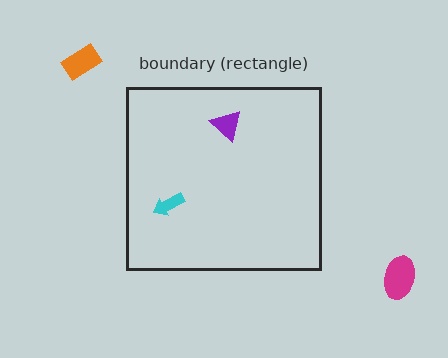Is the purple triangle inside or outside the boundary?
Inside.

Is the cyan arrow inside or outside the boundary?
Inside.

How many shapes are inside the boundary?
2 inside, 2 outside.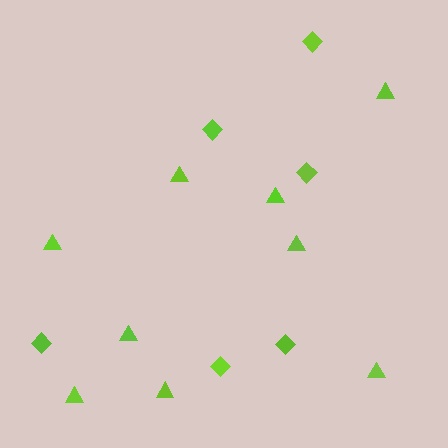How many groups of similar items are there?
There are 2 groups: one group of diamonds (6) and one group of triangles (9).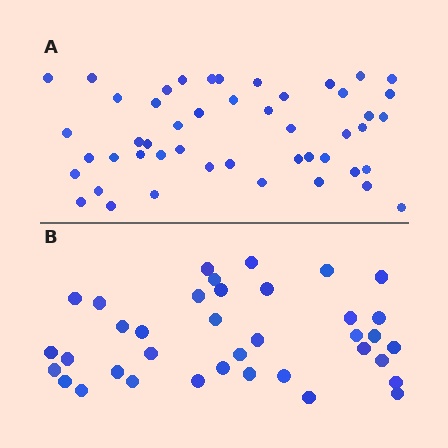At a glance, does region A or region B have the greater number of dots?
Region A (the top region) has more dots.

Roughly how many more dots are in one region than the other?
Region A has roughly 12 or so more dots than region B.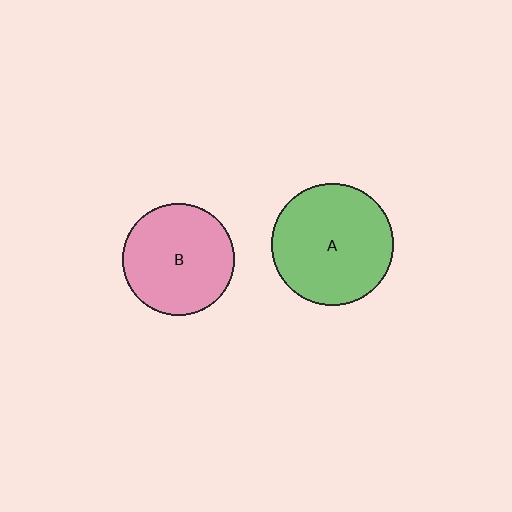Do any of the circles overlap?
No, none of the circles overlap.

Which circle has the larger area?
Circle A (green).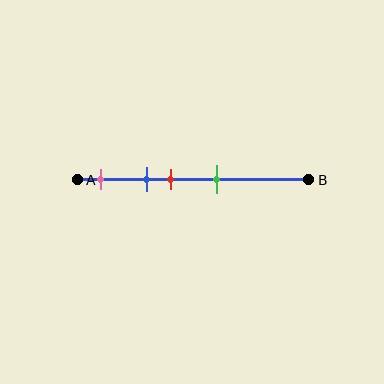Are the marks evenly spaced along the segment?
No, the marks are not evenly spaced.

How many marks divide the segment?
There are 4 marks dividing the segment.